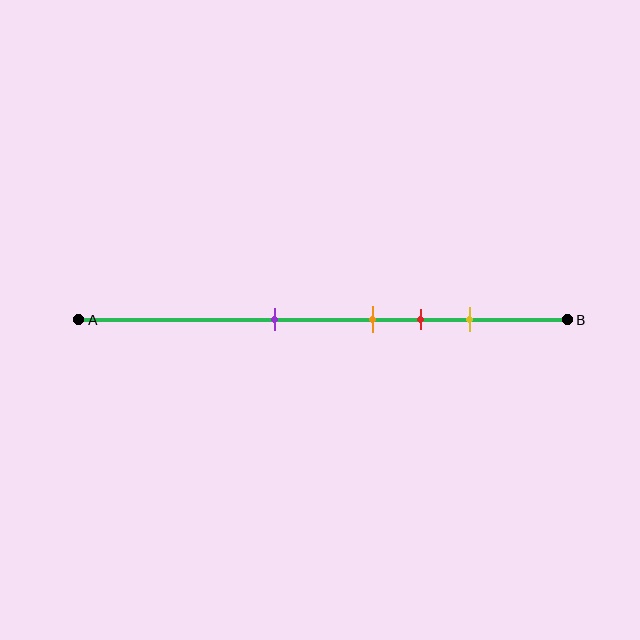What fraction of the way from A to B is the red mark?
The red mark is approximately 70% (0.7) of the way from A to B.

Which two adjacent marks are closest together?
The orange and red marks are the closest adjacent pair.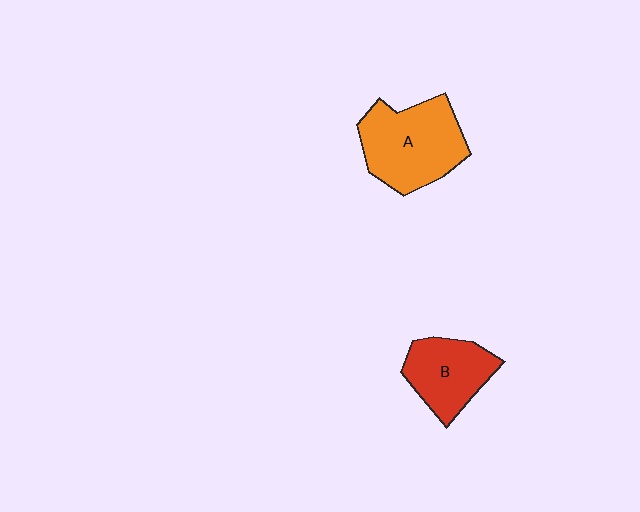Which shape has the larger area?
Shape A (orange).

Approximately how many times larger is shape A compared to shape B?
Approximately 1.4 times.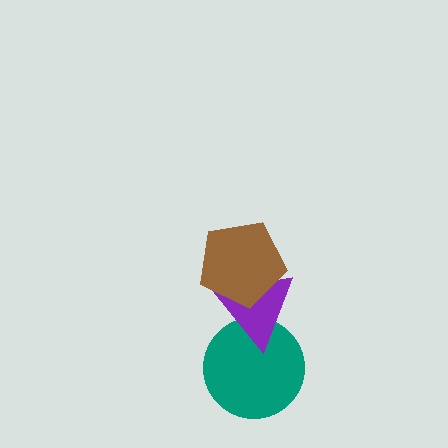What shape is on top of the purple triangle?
The brown pentagon is on top of the purple triangle.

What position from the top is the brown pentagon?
The brown pentagon is 1st from the top.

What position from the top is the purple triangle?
The purple triangle is 2nd from the top.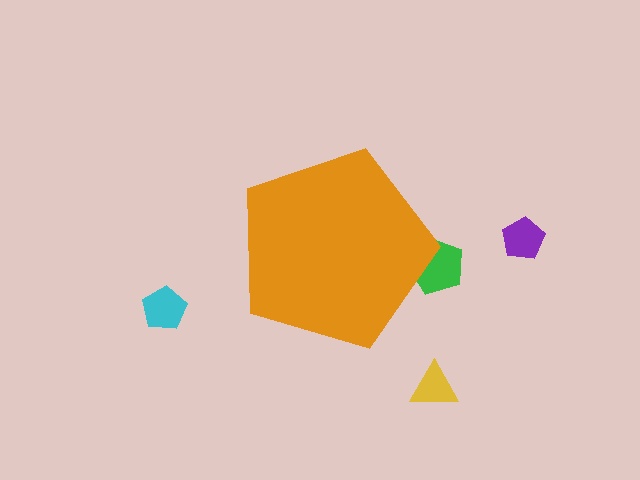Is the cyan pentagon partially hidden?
No, the cyan pentagon is fully visible.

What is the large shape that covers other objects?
An orange pentagon.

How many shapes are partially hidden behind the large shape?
1 shape is partially hidden.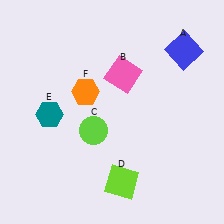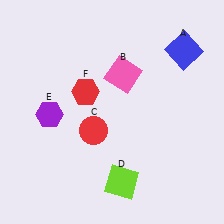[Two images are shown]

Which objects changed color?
C changed from lime to red. E changed from teal to purple. F changed from orange to red.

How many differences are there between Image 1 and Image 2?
There are 3 differences between the two images.